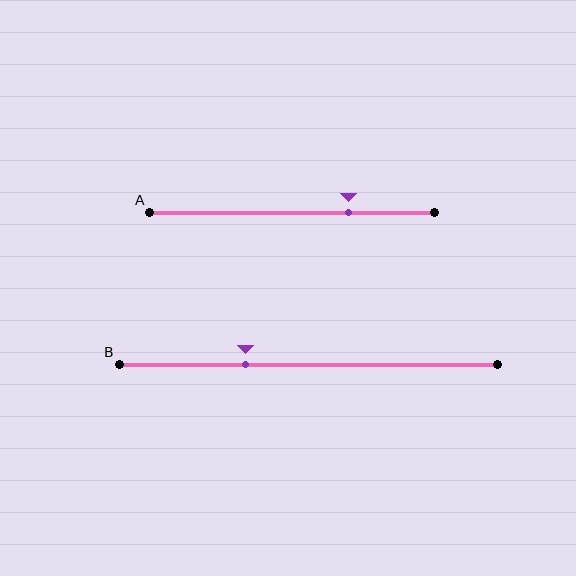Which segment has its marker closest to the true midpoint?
Segment B has its marker closest to the true midpoint.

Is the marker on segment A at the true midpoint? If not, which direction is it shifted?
No, the marker on segment A is shifted to the right by about 20% of the segment length.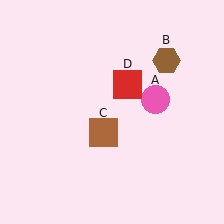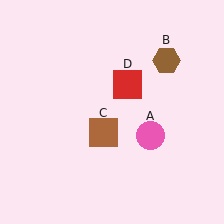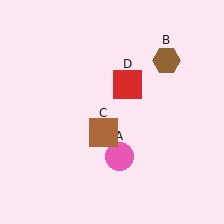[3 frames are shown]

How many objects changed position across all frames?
1 object changed position: pink circle (object A).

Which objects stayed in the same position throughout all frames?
Brown hexagon (object B) and brown square (object C) and red square (object D) remained stationary.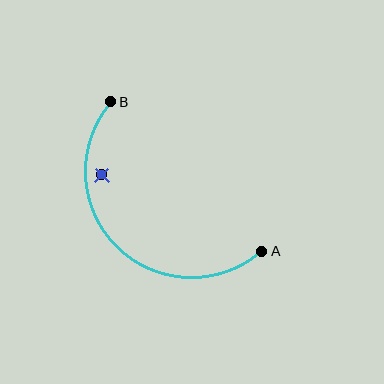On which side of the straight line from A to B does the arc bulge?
The arc bulges below and to the left of the straight line connecting A and B.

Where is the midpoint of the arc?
The arc midpoint is the point on the curve farthest from the straight line joining A and B. It sits below and to the left of that line.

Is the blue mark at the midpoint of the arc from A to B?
No — the blue mark does not lie on the arc at all. It sits slightly inside the curve.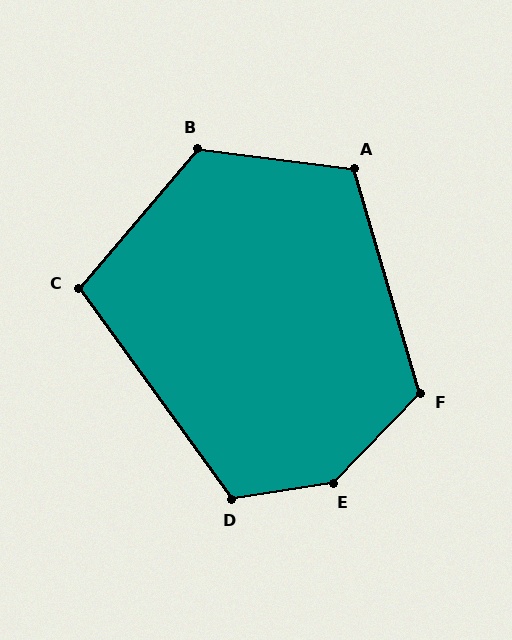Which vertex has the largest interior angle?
E, at approximately 143 degrees.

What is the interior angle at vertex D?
Approximately 117 degrees (obtuse).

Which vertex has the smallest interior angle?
C, at approximately 103 degrees.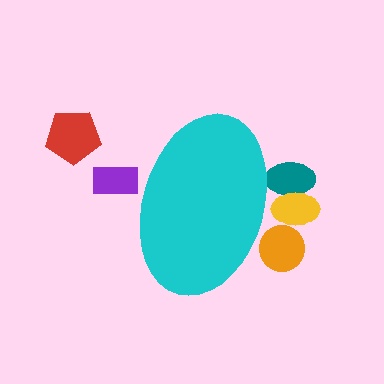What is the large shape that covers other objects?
A cyan ellipse.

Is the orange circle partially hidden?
Yes, the orange circle is partially hidden behind the cyan ellipse.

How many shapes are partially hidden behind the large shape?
4 shapes are partially hidden.